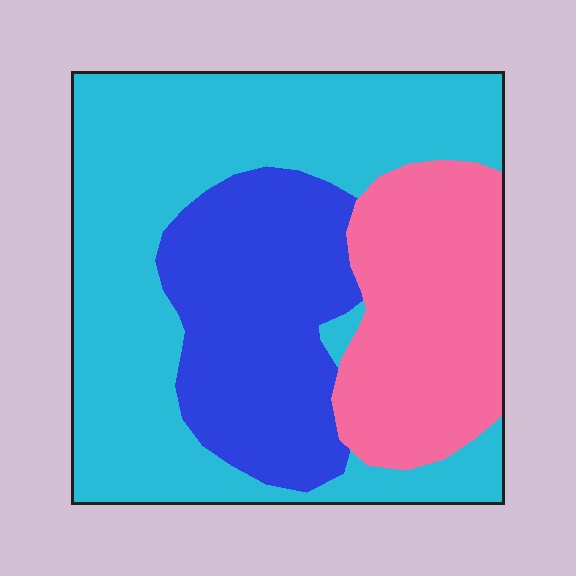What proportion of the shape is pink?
Pink covers about 25% of the shape.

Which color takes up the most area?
Cyan, at roughly 50%.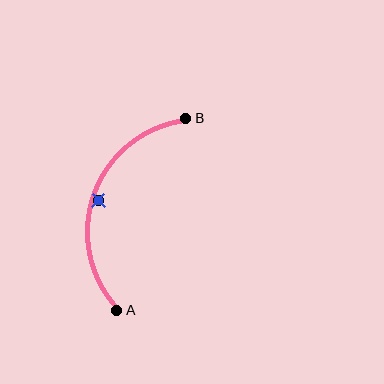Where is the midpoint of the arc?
The arc midpoint is the point on the curve farthest from the straight line joining A and B. It sits to the left of that line.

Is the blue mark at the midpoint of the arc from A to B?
No — the blue mark does not lie on the arc at all. It sits slightly inside the curve.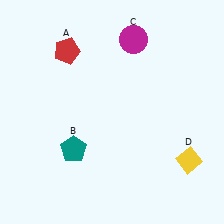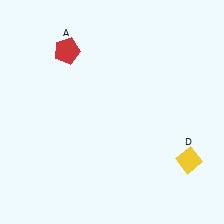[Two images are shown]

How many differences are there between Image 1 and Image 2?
There are 2 differences between the two images.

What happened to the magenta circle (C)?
The magenta circle (C) was removed in Image 2. It was in the top-right area of Image 1.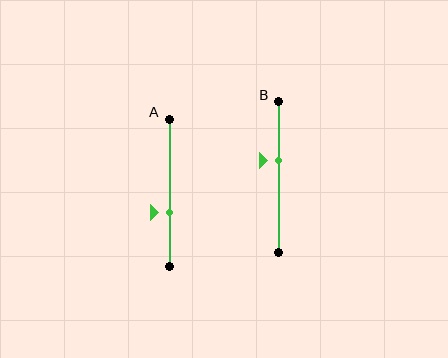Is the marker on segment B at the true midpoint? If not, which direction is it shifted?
No, the marker on segment B is shifted upward by about 11% of the segment length.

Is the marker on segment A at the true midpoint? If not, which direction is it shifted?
No, the marker on segment A is shifted downward by about 13% of the segment length.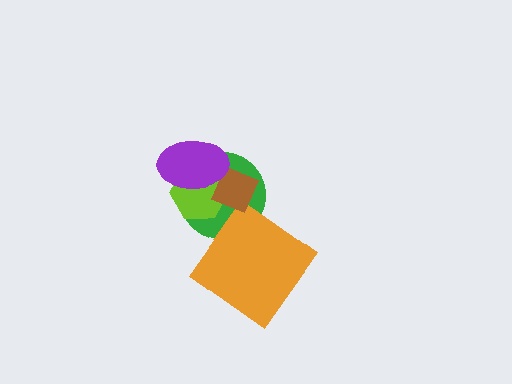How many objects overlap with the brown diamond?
3 objects overlap with the brown diamond.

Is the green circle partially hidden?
Yes, it is partially covered by another shape.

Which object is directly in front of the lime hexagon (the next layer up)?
The brown diamond is directly in front of the lime hexagon.